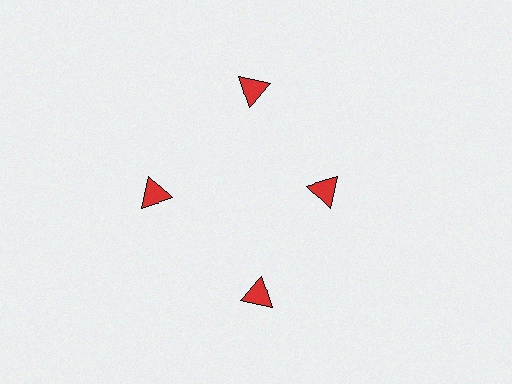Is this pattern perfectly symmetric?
No. The 4 red triangles are arranged in a ring, but one element near the 3 o'clock position is pulled inward toward the center, breaking the 4-fold rotational symmetry.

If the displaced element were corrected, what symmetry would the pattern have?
It would have 4-fold rotational symmetry — the pattern would map onto itself every 90 degrees.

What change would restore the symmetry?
The symmetry would be restored by moving it outward, back onto the ring so that all 4 triangles sit at equal angles and equal distance from the center.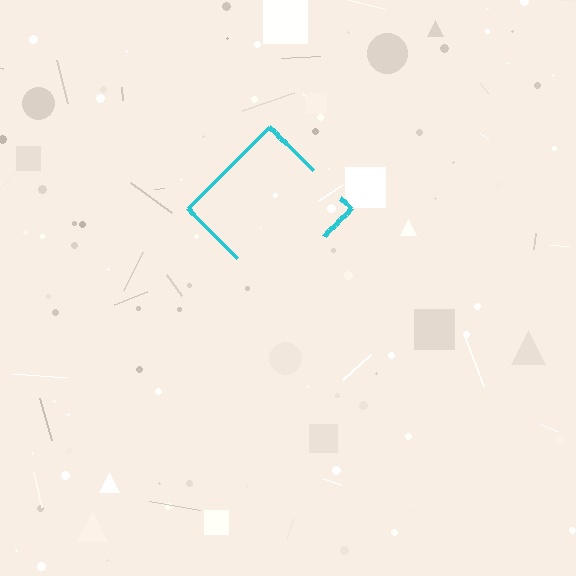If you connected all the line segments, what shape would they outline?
They would outline a diamond.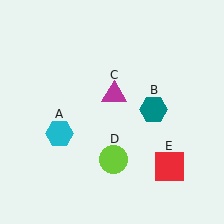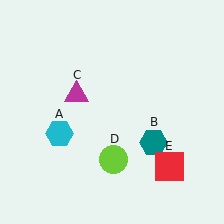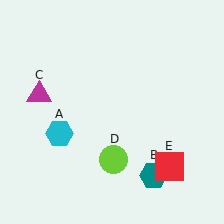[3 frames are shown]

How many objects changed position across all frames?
2 objects changed position: teal hexagon (object B), magenta triangle (object C).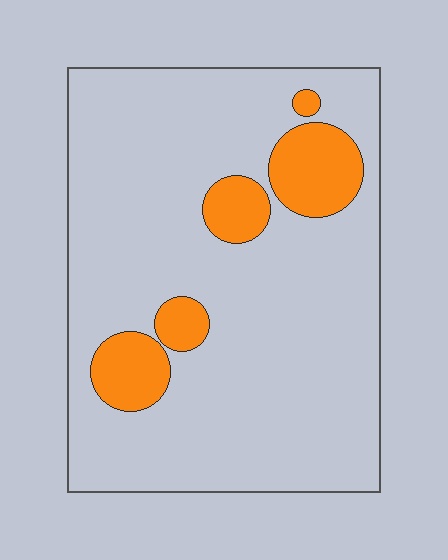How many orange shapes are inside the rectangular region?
5.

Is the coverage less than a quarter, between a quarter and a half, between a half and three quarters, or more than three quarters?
Less than a quarter.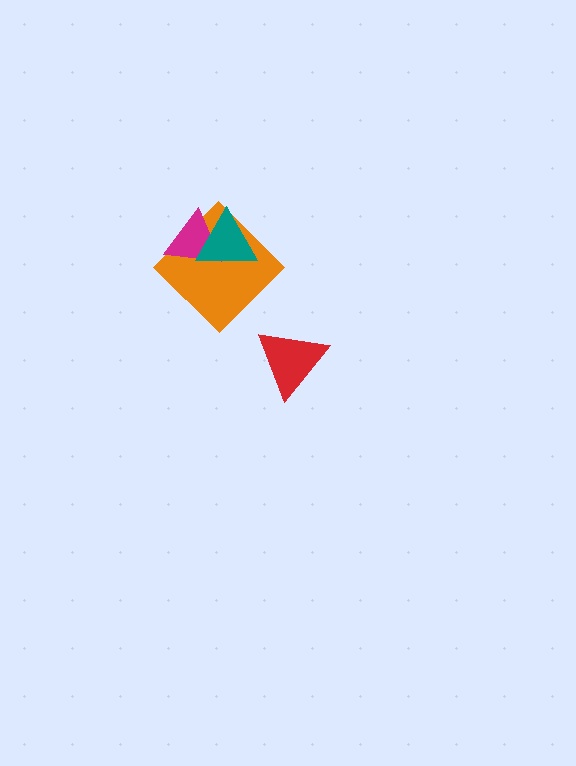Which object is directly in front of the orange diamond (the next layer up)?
The magenta triangle is directly in front of the orange diamond.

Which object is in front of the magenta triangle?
The teal triangle is in front of the magenta triangle.